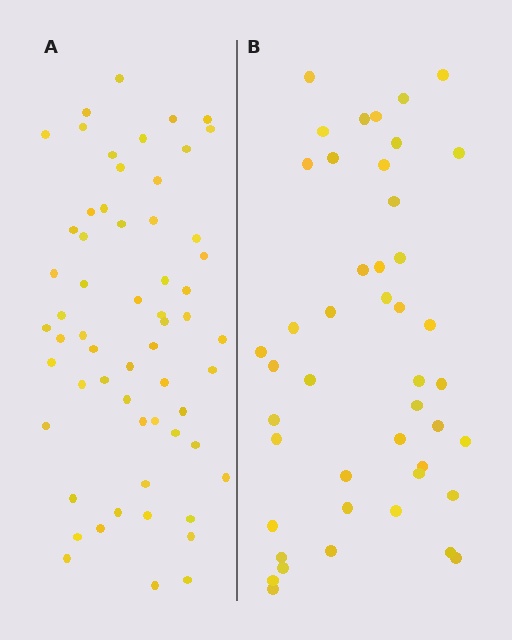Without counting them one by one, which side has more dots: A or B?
Region A (the left region) has more dots.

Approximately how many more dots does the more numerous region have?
Region A has approximately 15 more dots than region B.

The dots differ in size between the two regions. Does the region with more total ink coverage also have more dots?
No. Region B has more total ink coverage because its dots are larger, but region A actually contains more individual dots. Total area can be misleading — the number of items is what matters here.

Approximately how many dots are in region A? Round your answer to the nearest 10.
About 60 dots.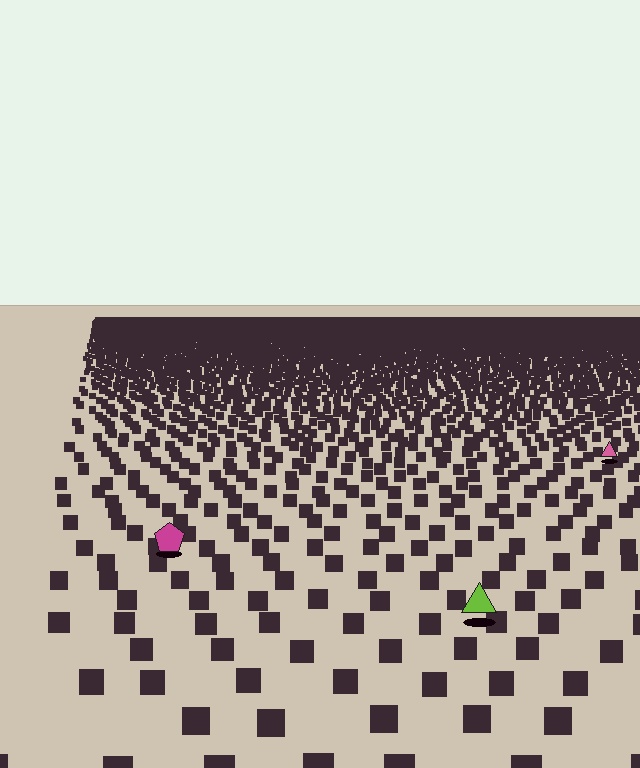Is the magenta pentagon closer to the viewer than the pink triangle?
Yes. The magenta pentagon is closer — you can tell from the texture gradient: the ground texture is coarser near it.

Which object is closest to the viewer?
The lime triangle is closest. The texture marks near it are larger and more spread out.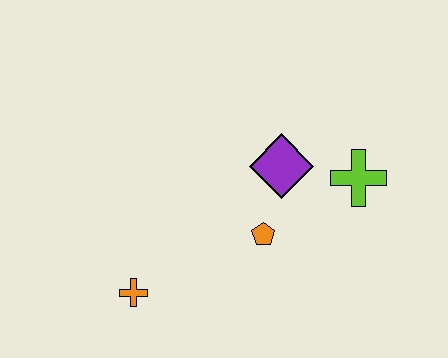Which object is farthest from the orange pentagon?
The orange cross is farthest from the orange pentagon.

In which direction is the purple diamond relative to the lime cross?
The purple diamond is to the left of the lime cross.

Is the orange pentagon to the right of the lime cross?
No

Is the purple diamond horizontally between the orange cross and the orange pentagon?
No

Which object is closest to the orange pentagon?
The purple diamond is closest to the orange pentagon.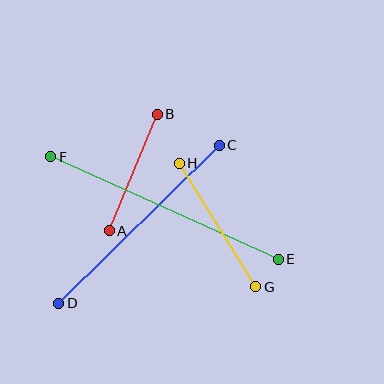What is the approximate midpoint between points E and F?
The midpoint is at approximately (165, 208) pixels.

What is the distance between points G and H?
The distance is approximately 145 pixels.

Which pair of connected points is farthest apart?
Points E and F are farthest apart.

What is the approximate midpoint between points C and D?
The midpoint is at approximately (139, 224) pixels.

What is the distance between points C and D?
The distance is approximately 225 pixels.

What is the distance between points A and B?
The distance is approximately 126 pixels.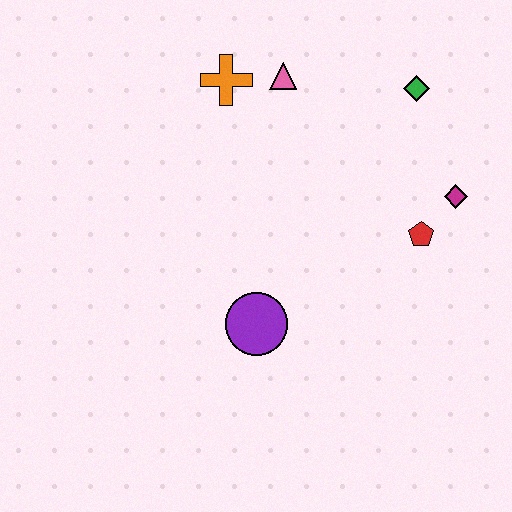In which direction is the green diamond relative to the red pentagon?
The green diamond is above the red pentagon.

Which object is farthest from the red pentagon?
The orange cross is farthest from the red pentagon.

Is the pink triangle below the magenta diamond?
No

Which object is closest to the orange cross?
The pink triangle is closest to the orange cross.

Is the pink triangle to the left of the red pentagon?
Yes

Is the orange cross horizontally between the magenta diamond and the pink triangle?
No